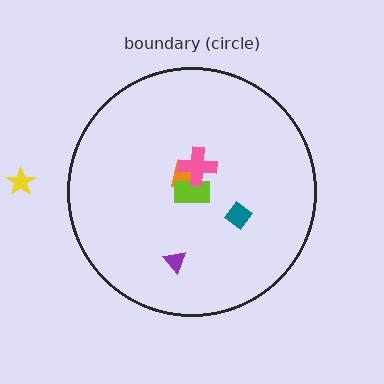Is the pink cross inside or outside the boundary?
Inside.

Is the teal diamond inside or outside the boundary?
Inside.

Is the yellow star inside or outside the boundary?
Outside.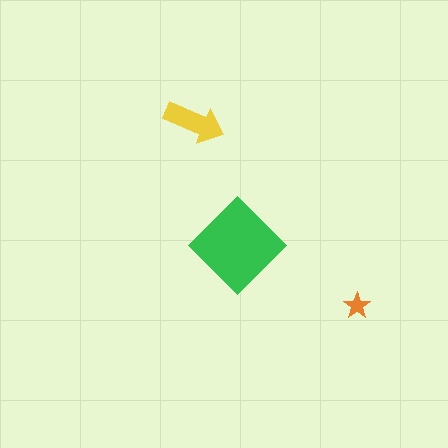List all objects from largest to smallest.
The green diamond, the yellow arrow, the orange star.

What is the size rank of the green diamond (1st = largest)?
1st.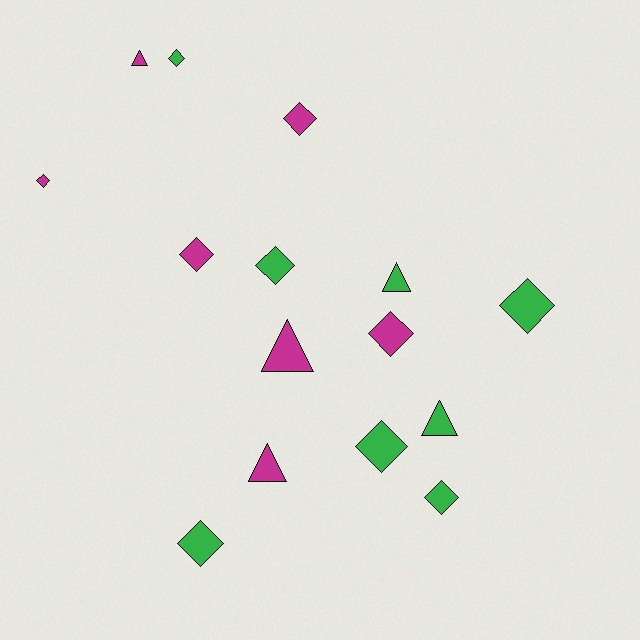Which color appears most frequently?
Green, with 8 objects.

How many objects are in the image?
There are 15 objects.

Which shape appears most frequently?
Diamond, with 10 objects.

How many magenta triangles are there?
There are 3 magenta triangles.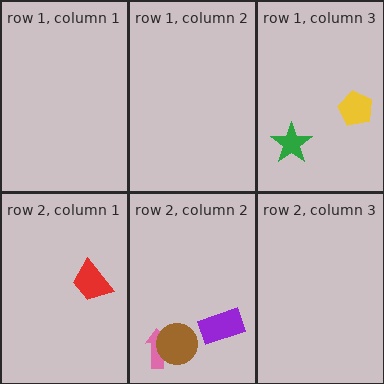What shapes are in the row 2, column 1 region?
The red trapezoid.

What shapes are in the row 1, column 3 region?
The green star, the yellow pentagon.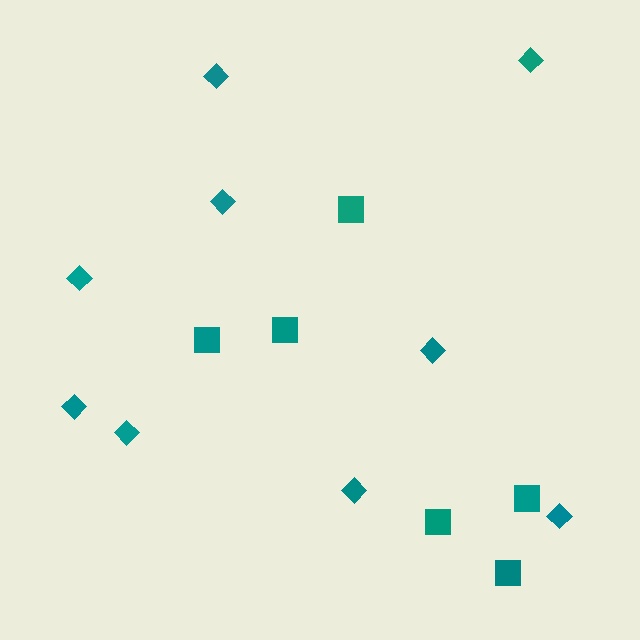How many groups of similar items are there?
There are 2 groups: one group of squares (6) and one group of diamonds (9).